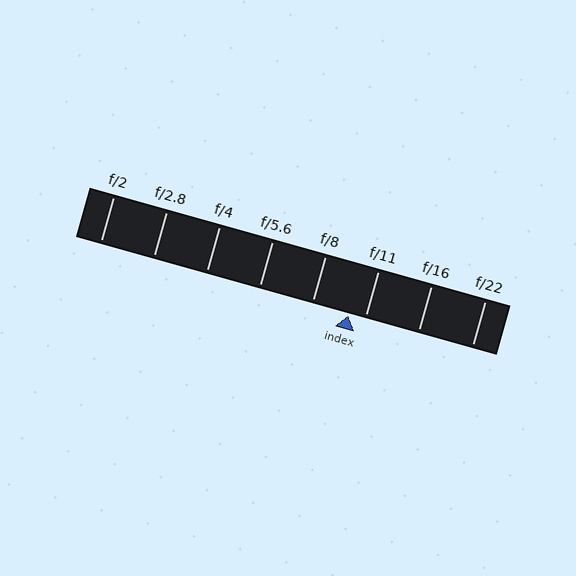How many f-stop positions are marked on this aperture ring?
There are 8 f-stop positions marked.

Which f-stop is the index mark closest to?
The index mark is closest to f/11.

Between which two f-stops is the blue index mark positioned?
The index mark is between f/8 and f/11.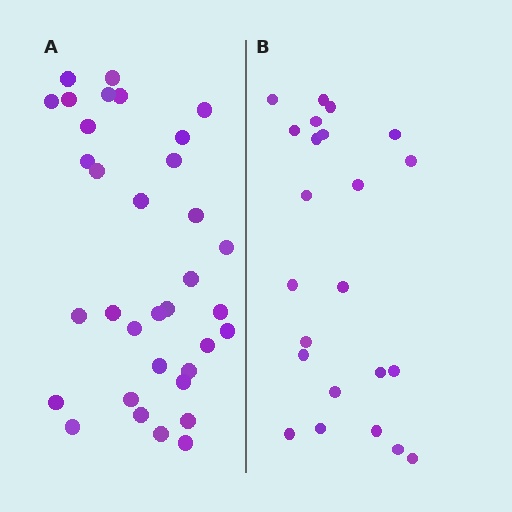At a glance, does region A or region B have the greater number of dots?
Region A (the left region) has more dots.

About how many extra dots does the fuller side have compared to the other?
Region A has roughly 12 or so more dots than region B.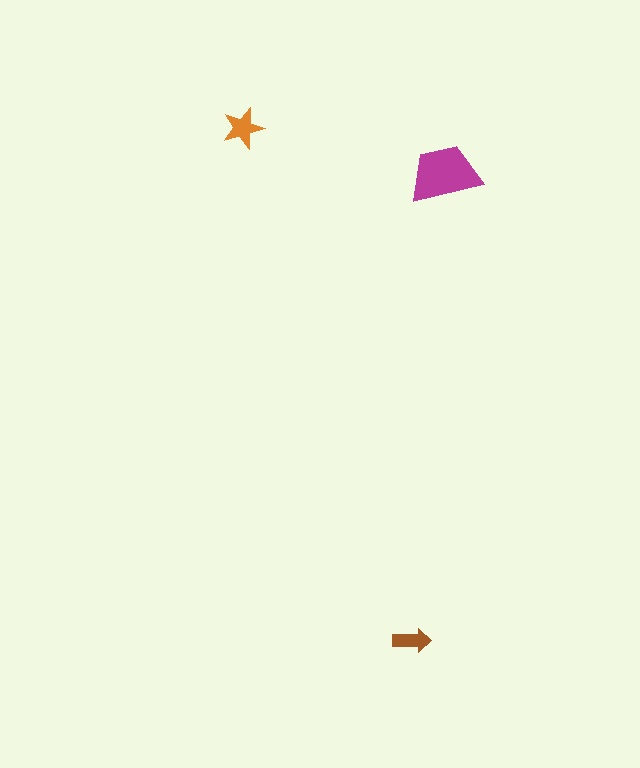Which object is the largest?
The magenta trapezoid.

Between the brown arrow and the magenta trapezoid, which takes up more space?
The magenta trapezoid.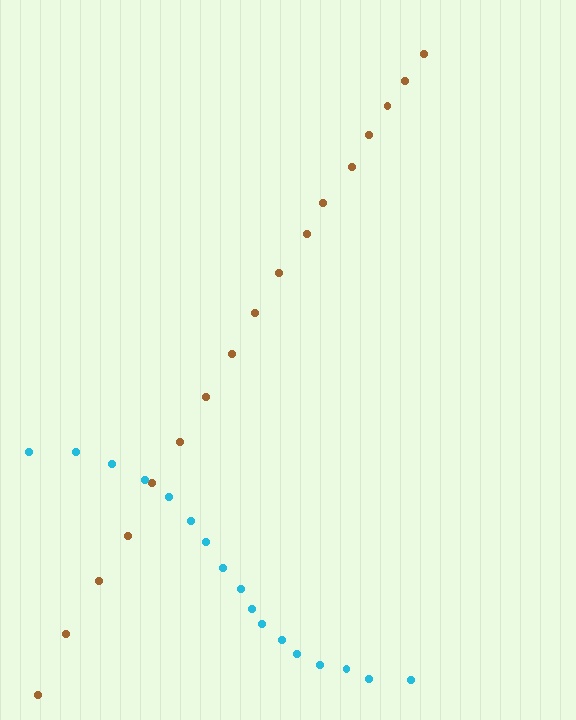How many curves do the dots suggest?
There are 2 distinct paths.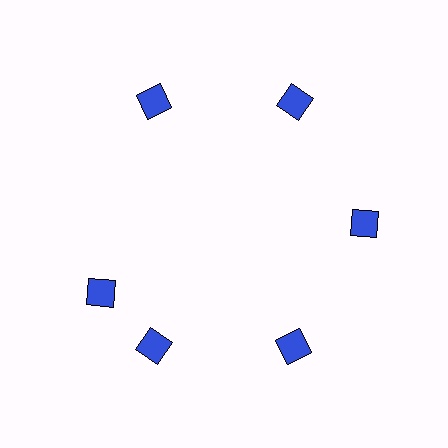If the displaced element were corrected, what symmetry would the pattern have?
It would have 6-fold rotational symmetry — the pattern would map onto itself every 60 degrees.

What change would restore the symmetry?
The symmetry would be restored by rotating it back into even spacing with its neighbors so that all 6 diamonds sit at equal angles and equal distance from the center.